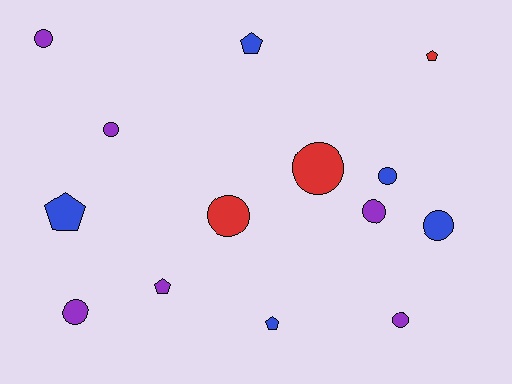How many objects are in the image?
There are 14 objects.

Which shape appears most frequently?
Circle, with 9 objects.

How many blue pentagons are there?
There are 3 blue pentagons.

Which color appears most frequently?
Purple, with 6 objects.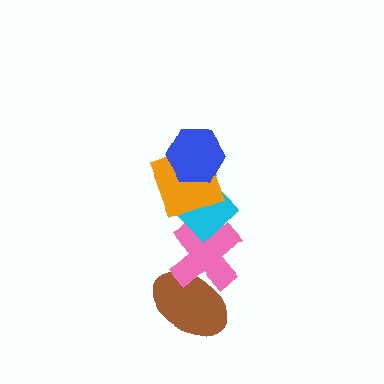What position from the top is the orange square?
The orange square is 2nd from the top.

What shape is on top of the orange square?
The blue hexagon is on top of the orange square.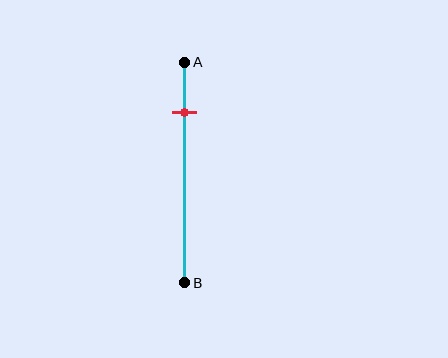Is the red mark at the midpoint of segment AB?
No, the mark is at about 25% from A, not at the 50% midpoint.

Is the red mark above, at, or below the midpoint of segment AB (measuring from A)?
The red mark is above the midpoint of segment AB.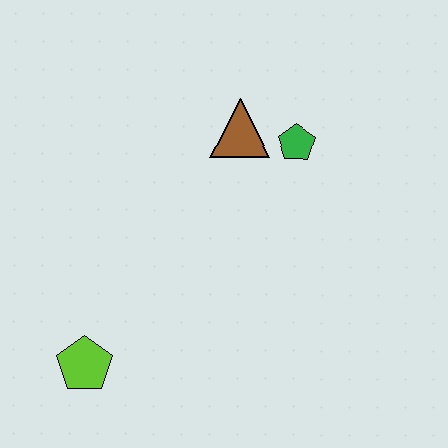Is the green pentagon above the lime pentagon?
Yes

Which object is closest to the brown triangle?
The green pentagon is closest to the brown triangle.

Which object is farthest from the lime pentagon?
The green pentagon is farthest from the lime pentagon.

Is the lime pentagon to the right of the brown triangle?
No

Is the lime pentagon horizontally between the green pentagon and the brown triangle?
No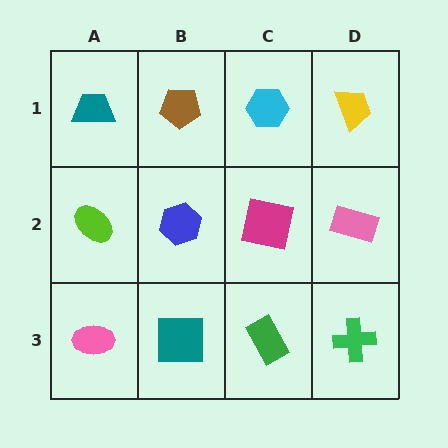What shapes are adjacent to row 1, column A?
A lime ellipse (row 2, column A), a brown pentagon (row 1, column B).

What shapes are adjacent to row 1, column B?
A blue hexagon (row 2, column B), a teal trapezoid (row 1, column A), a cyan hexagon (row 1, column C).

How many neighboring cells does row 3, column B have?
3.